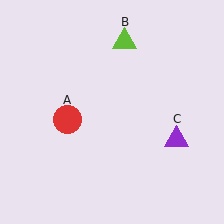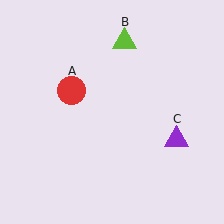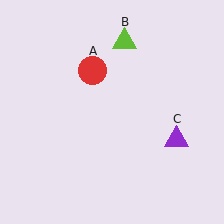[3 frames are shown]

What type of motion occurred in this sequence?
The red circle (object A) rotated clockwise around the center of the scene.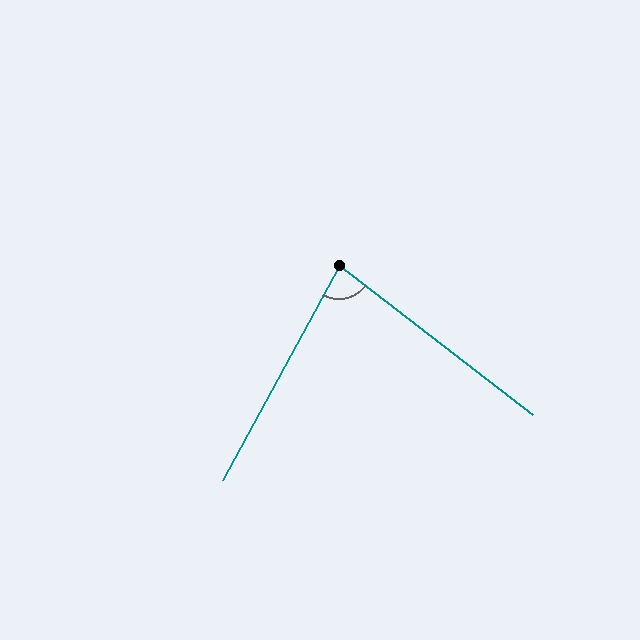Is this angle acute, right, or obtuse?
It is acute.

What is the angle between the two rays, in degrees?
Approximately 81 degrees.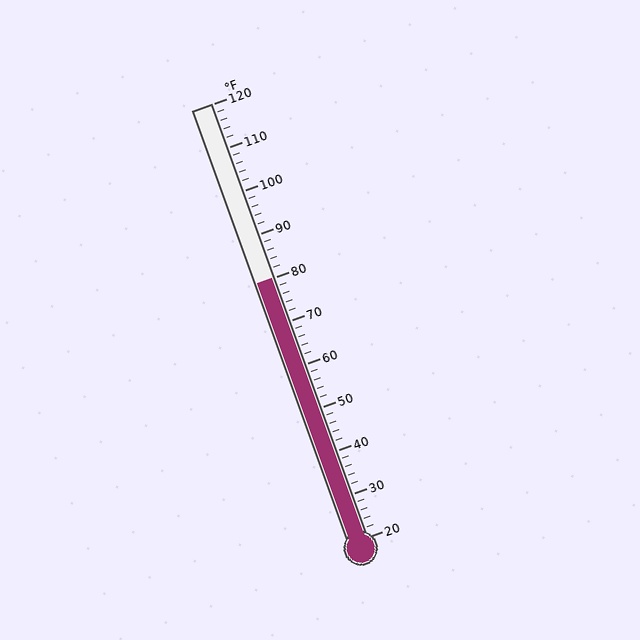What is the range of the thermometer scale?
The thermometer scale ranges from 20°F to 120°F.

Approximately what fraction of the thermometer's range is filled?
The thermometer is filled to approximately 60% of its range.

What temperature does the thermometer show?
The thermometer shows approximately 80°F.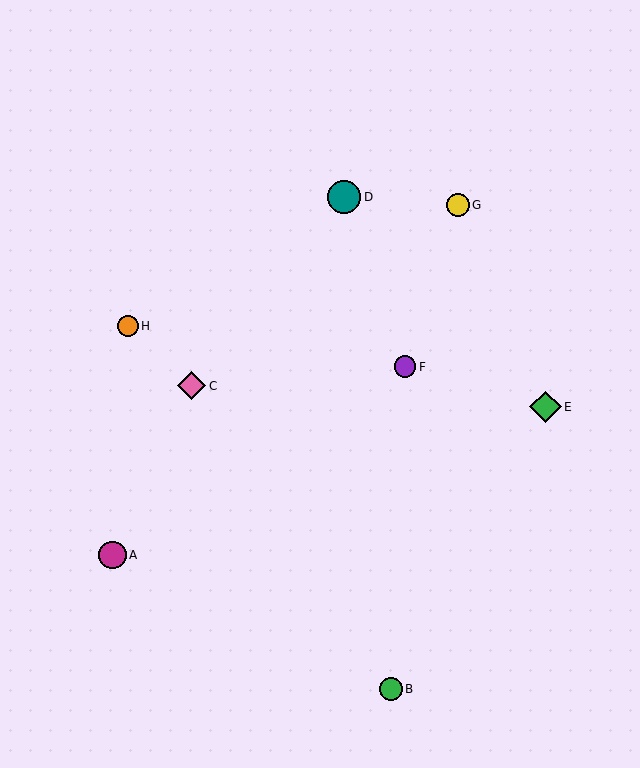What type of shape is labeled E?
Shape E is a green diamond.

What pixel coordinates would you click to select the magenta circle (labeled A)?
Click at (113, 555) to select the magenta circle A.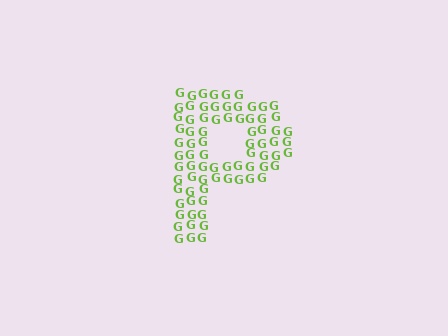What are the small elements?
The small elements are letter G's.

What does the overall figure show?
The overall figure shows the letter P.